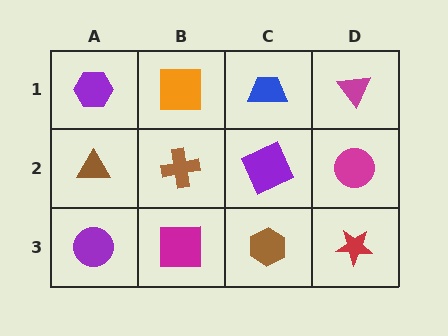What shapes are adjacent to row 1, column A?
A brown triangle (row 2, column A), an orange square (row 1, column B).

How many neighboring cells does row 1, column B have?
3.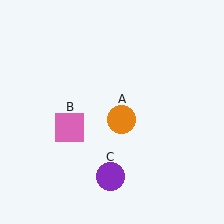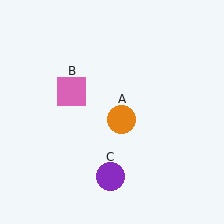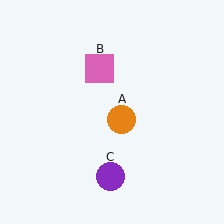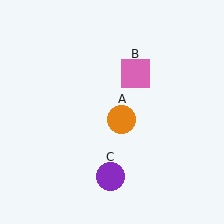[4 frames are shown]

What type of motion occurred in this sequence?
The pink square (object B) rotated clockwise around the center of the scene.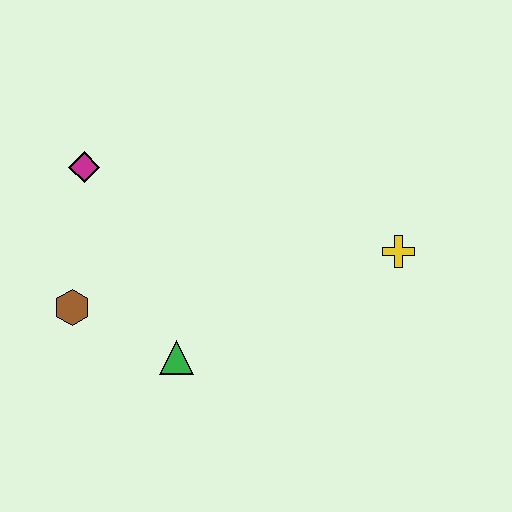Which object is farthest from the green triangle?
The yellow cross is farthest from the green triangle.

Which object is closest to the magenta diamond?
The brown hexagon is closest to the magenta diamond.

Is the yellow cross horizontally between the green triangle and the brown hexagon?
No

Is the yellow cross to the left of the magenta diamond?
No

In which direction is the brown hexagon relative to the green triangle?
The brown hexagon is to the left of the green triangle.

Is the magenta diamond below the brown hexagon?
No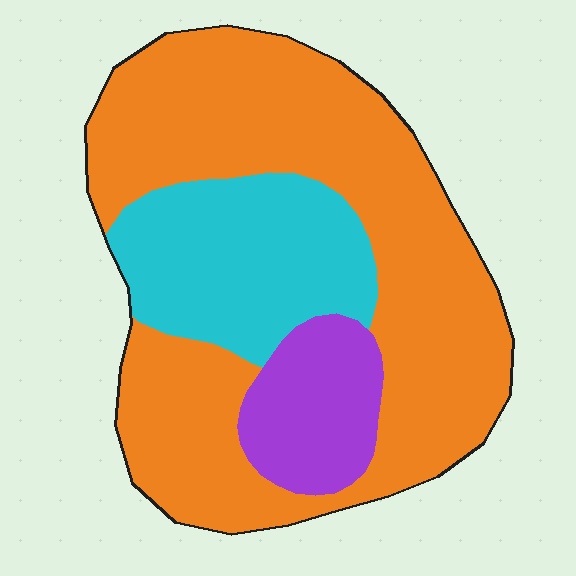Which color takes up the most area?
Orange, at roughly 65%.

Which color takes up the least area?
Purple, at roughly 10%.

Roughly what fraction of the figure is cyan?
Cyan covers roughly 25% of the figure.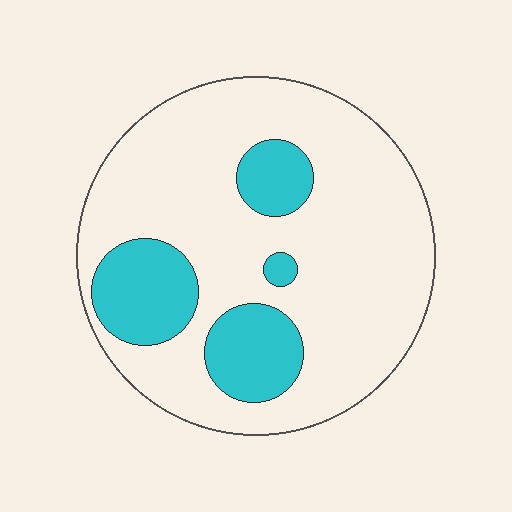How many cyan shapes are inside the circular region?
4.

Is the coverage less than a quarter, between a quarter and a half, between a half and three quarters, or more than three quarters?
Less than a quarter.